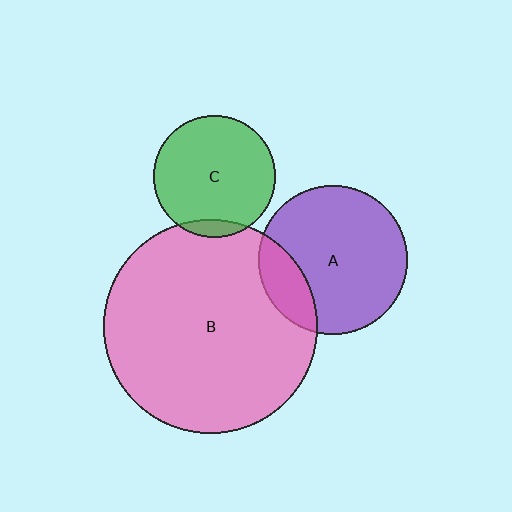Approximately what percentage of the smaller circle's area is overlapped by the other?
Approximately 20%.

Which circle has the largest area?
Circle B (pink).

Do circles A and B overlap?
Yes.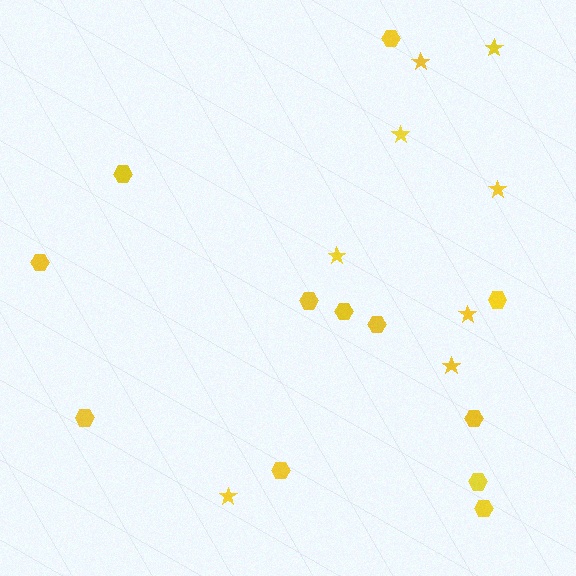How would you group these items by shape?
There are 2 groups: one group of stars (8) and one group of hexagons (12).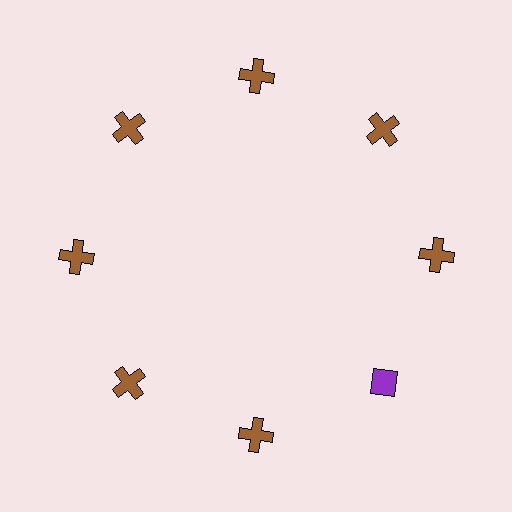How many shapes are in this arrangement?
There are 8 shapes arranged in a ring pattern.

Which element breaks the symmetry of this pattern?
The purple diamond at roughly the 4 o'clock position breaks the symmetry. All other shapes are brown crosses.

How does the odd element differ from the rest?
It differs in both color (purple instead of brown) and shape (diamond instead of cross).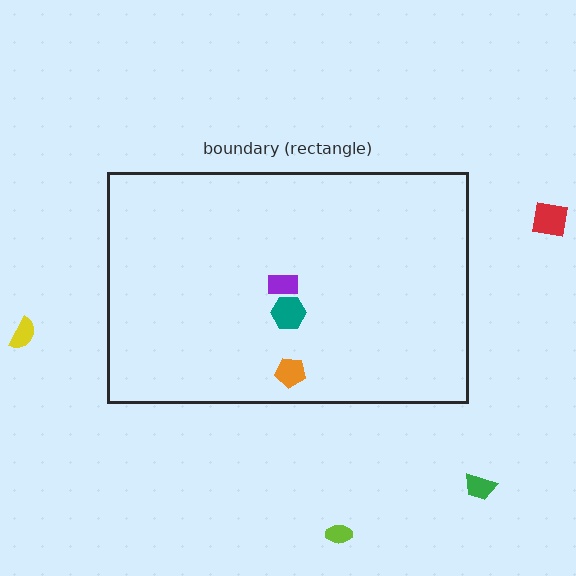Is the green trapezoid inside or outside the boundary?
Outside.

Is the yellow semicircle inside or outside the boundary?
Outside.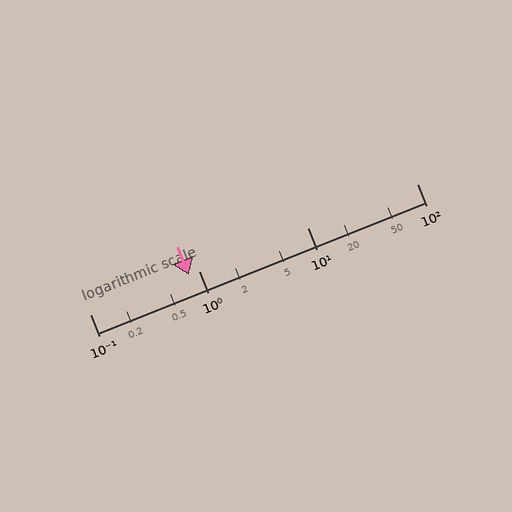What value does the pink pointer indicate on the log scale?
The pointer indicates approximately 0.81.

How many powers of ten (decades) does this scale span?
The scale spans 3 decades, from 0.1 to 100.